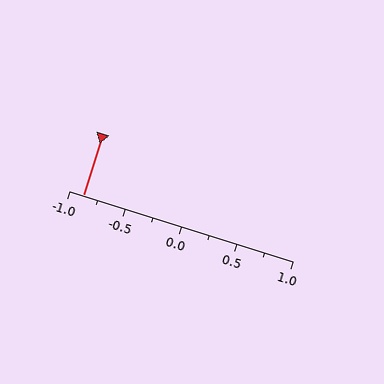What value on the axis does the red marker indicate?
The marker indicates approximately -0.88.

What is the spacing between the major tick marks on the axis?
The major ticks are spaced 0.5 apart.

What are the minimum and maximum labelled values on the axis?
The axis runs from -1.0 to 1.0.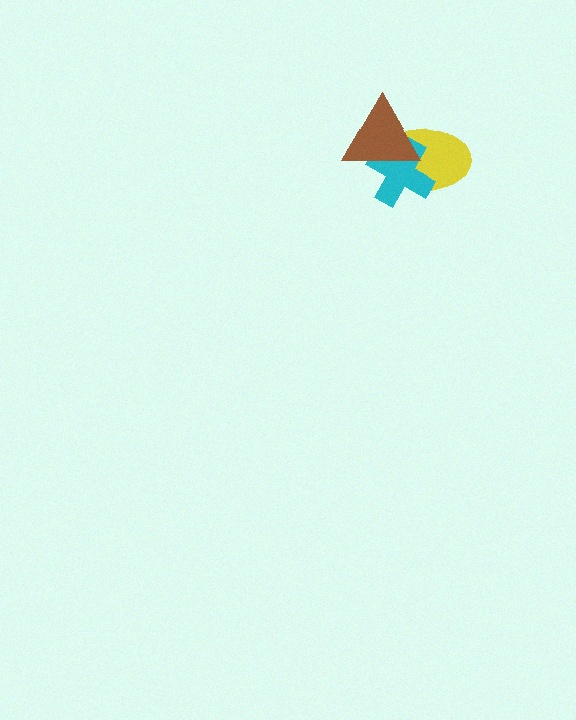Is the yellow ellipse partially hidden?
Yes, it is partially covered by another shape.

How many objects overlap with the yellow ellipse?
2 objects overlap with the yellow ellipse.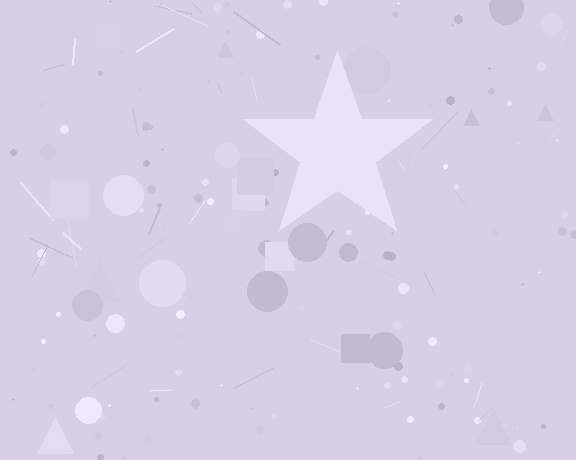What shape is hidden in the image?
A star is hidden in the image.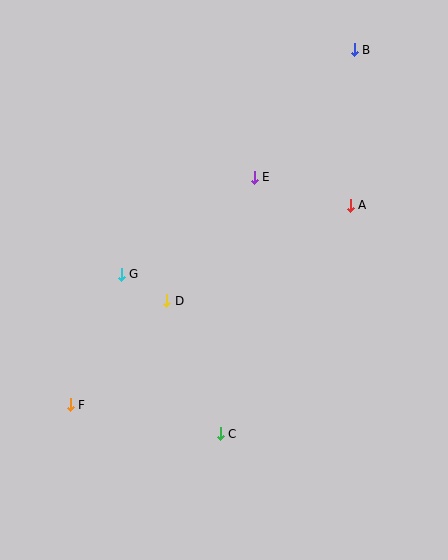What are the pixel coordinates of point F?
Point F is at (70, 405).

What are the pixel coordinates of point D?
Point D is at (167, 301).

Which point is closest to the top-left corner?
Point G is closest to the top-left corner.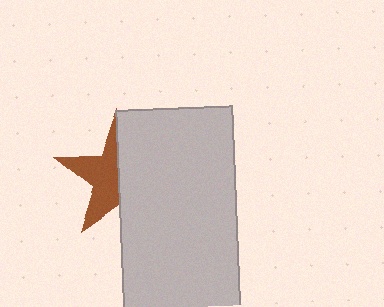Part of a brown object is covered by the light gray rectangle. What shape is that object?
It is a star.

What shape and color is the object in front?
The object in front is a light gray rectangle.